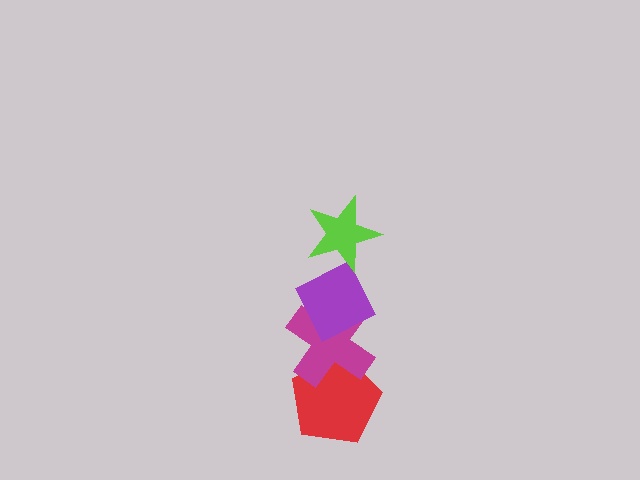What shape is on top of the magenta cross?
The purple diamond is on top of the magenta cross.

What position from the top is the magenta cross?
The magenta cross is 3rd from the top.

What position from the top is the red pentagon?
The red pentagon is 4th from the top.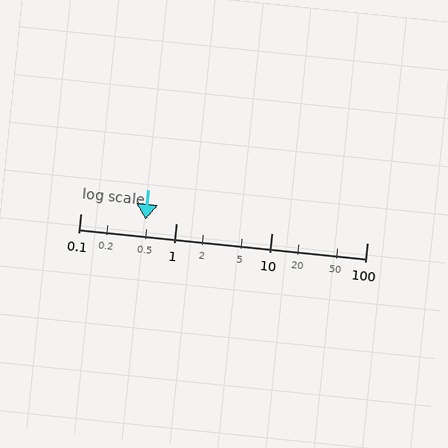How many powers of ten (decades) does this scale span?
The scale spans 3 decades, from 0.1 to 100.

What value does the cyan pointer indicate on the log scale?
The pointer indicates approximately 0.48.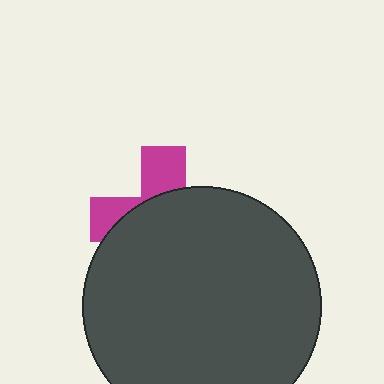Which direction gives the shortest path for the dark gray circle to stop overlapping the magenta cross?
Moving down gives the shortest separation.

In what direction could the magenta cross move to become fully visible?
The magenta cross could move up. That would shift it out from behind the dark gray circle entirely.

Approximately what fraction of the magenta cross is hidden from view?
Roughly 69% of the magenta cross is hidden behind the dark gray circle.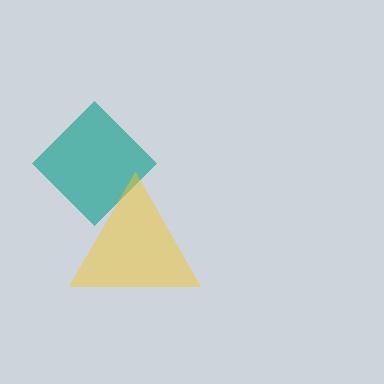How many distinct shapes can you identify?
There are 2 distinct shapes: a teal diamond, a yellow triangle.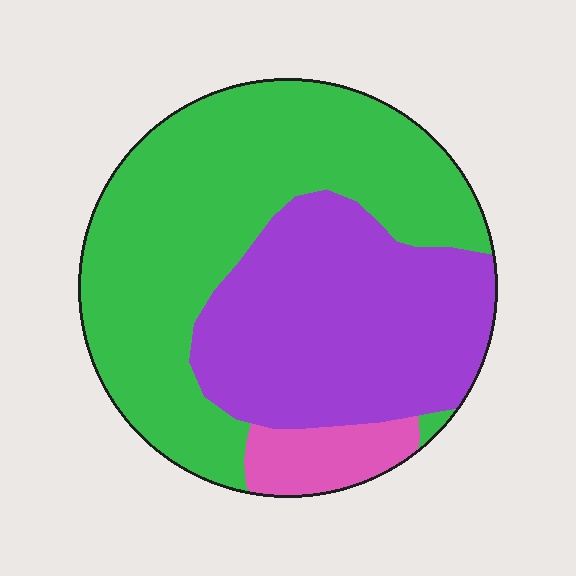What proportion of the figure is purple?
Purple takes up about two fifths (2/5) of the figure.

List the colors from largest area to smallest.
From largest to smallest: green, purple, pink.